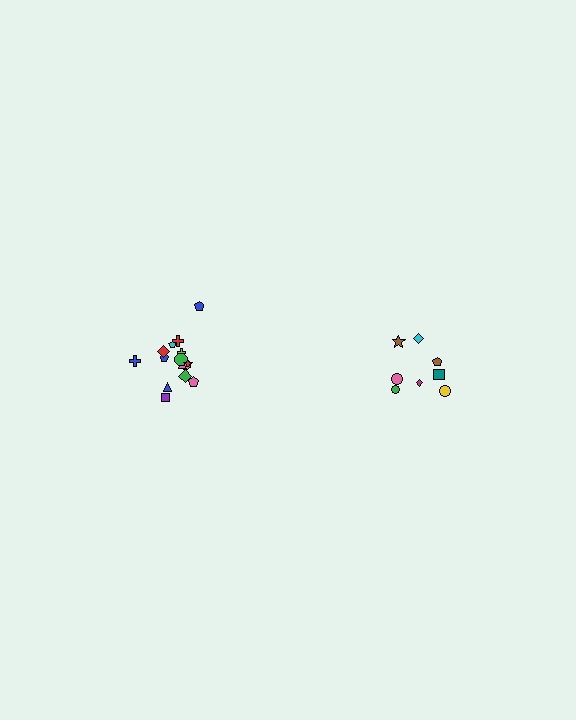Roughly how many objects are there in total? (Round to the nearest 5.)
Roughly 25 objects in total.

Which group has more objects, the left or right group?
The left group.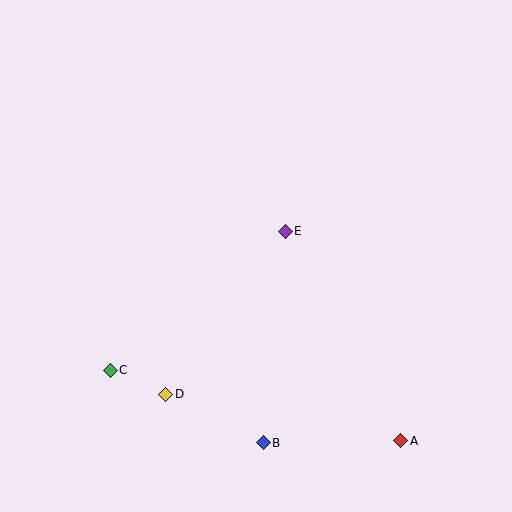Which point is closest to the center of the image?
Point E at (285, 231) is closest to the center.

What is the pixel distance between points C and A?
The distance between C and A is 299 pixels.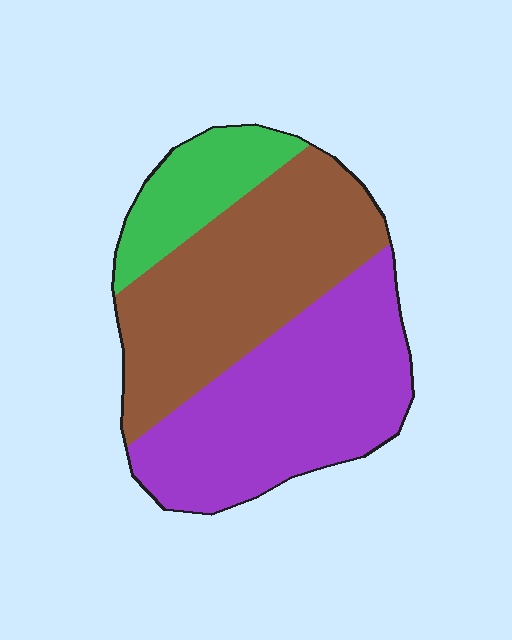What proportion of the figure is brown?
Brown covers around 40% of the figure.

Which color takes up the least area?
Green, at roughly 15%.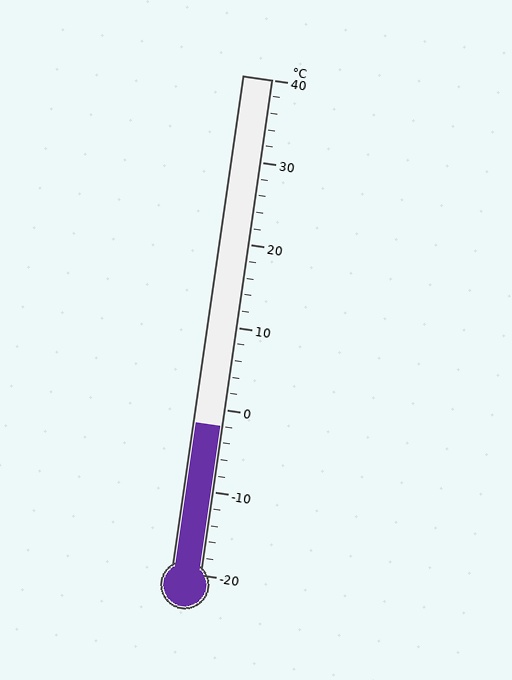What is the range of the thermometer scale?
The thermometer scale ranges from -20°C to 40°C.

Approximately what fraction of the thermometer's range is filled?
The thermometer is filled to approximately 30% of its range.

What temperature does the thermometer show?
The thermometer shows approximately -2°C.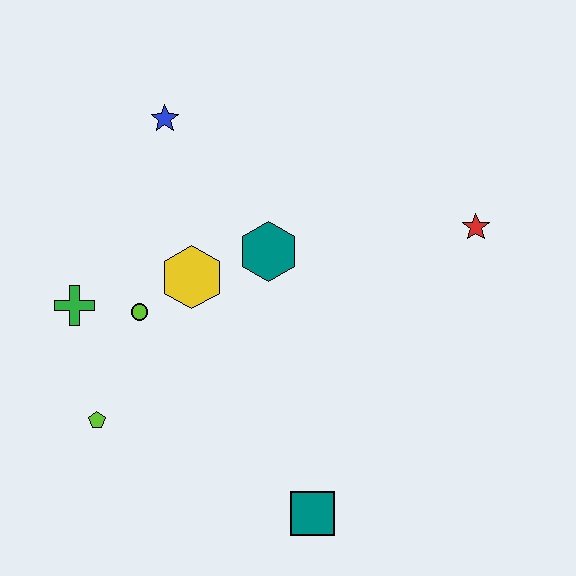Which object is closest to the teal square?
The lime pentagon is closest to the teal square.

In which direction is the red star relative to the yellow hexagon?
The red star is to the right of the yellow hexagon.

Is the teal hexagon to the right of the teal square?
No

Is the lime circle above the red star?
No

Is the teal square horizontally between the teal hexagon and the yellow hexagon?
No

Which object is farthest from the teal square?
The blue star is farthest from the teal square.